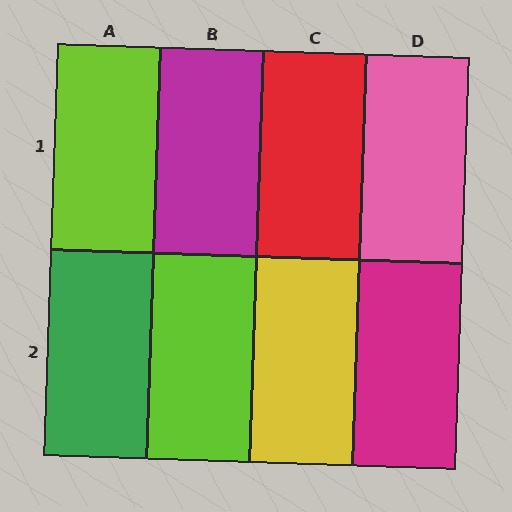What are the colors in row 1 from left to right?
Lime, magenta, red, pink.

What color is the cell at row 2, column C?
Yellow.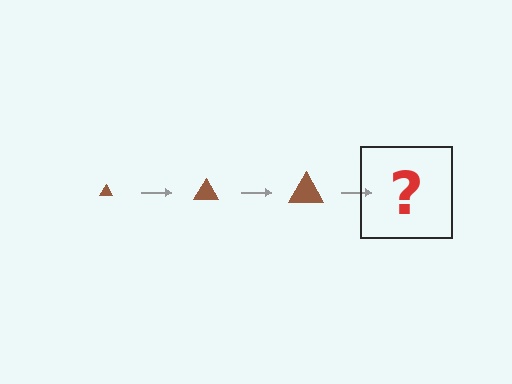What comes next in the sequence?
The next element should be a brown triangle, larger than the previous one.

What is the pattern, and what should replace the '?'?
The pattern is that the triangle gets progressively larger each step. The '?' should be a brown triangle, larger than the previous one.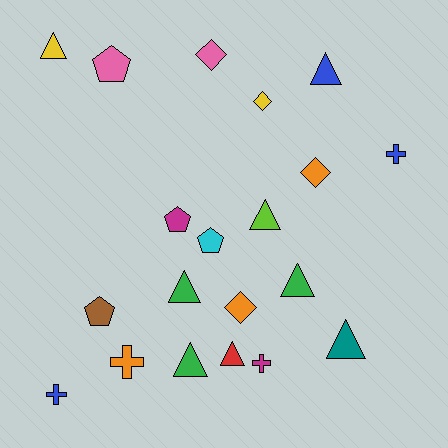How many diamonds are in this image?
There are 4 diamonds.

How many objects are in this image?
There are 20 objects.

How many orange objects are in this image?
There are 3 orange objects.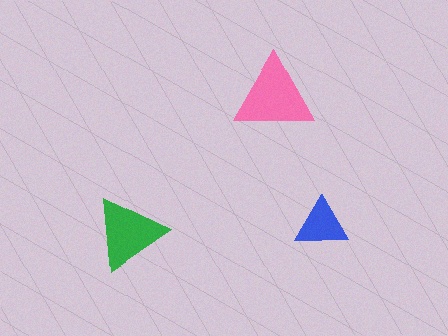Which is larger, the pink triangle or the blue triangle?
The pink one.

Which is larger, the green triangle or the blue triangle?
The green one.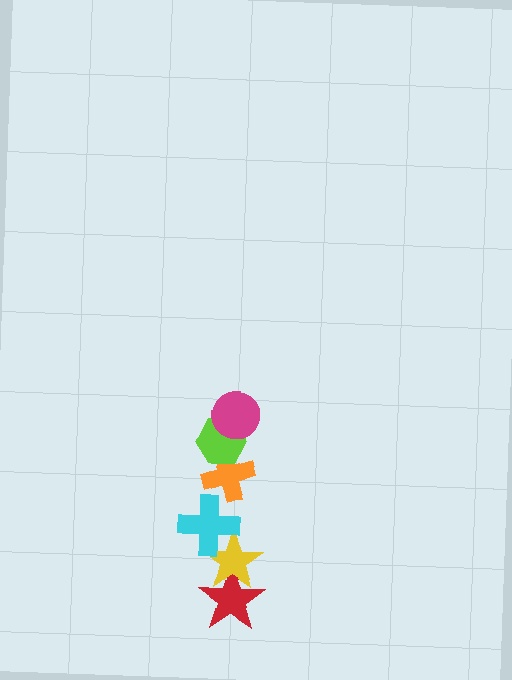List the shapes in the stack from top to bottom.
From top to bottom: the magenta circle, the lime hexagon, the orange cross, the cyan cross, the yellow star, the red star.